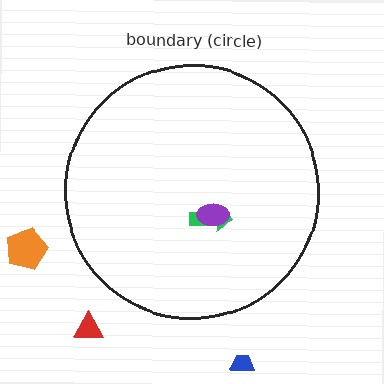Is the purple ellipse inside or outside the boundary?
Inside.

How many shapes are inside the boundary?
2 inside, 3 outside.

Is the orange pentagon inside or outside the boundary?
Outside.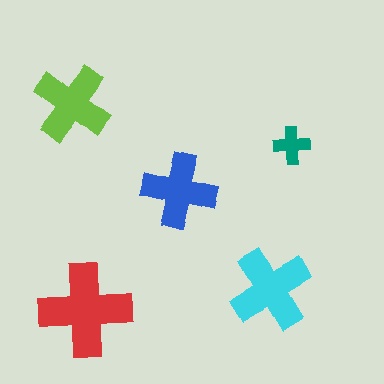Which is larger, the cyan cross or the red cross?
The red one.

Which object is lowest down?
The red cross is bottommost.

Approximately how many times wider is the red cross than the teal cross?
About 2.5 times wider.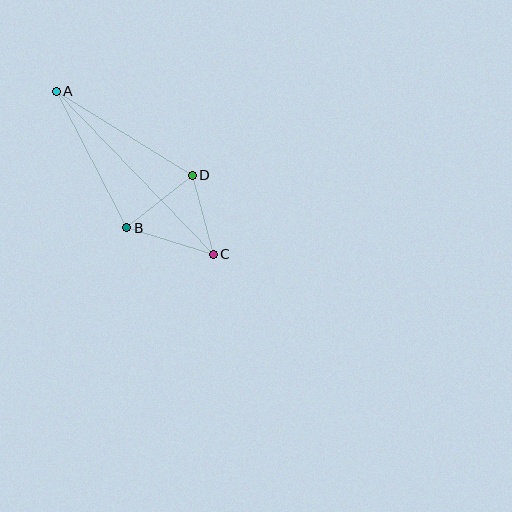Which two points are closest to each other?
Points C and D are closest to each other.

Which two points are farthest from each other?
Points A and C are farthest from each other.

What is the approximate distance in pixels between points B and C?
The distance between B and C is approximately 90 pixels.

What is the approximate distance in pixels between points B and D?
The distance between B and D is approximately 84 pixels.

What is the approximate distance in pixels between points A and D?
The distance between A and D is approximately 160 pixels.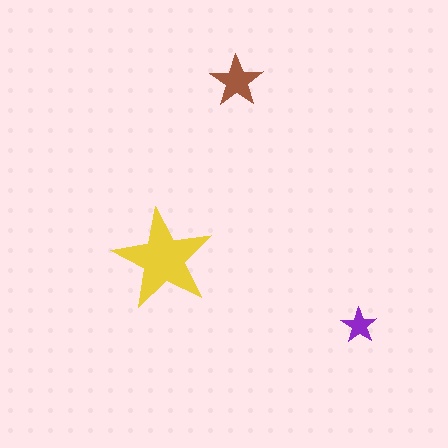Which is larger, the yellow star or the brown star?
The yellow one.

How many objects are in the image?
There are 3 objects in the image.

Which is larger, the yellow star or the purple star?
The yellow one.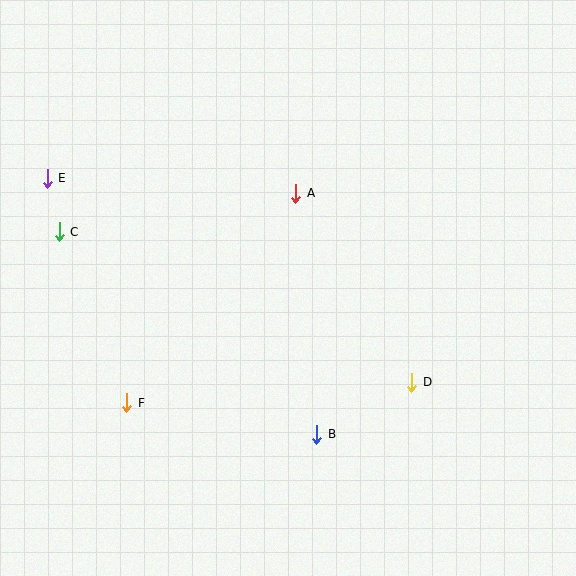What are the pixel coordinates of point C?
Point C is at (59, 232).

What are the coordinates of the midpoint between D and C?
The midpoint between D and C is at (236, 307).